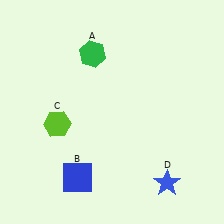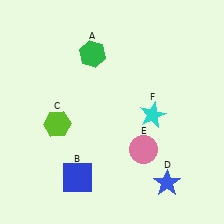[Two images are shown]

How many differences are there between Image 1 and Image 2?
There are 2 differences between the two images.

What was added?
A pink circle (E), a cyan star (F) were added in Image 2.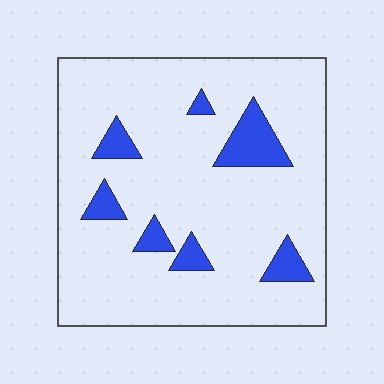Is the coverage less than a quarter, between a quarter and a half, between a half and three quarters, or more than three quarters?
Less than a quarter.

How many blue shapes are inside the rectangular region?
7.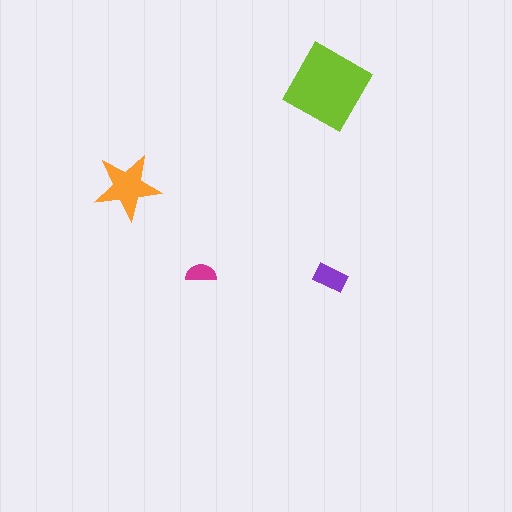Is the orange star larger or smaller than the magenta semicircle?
Larger.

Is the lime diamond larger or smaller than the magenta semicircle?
Larger.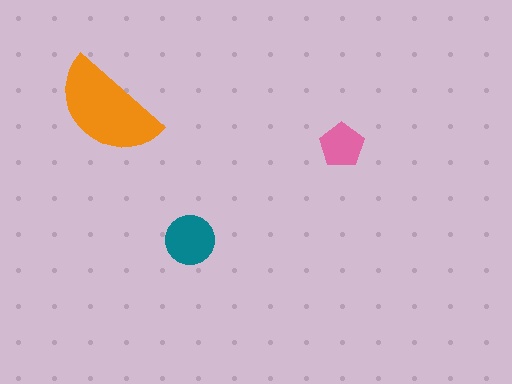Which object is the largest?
The orange semicircle.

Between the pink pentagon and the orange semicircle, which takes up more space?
The orange semicircle.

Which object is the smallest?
The pink pentagon.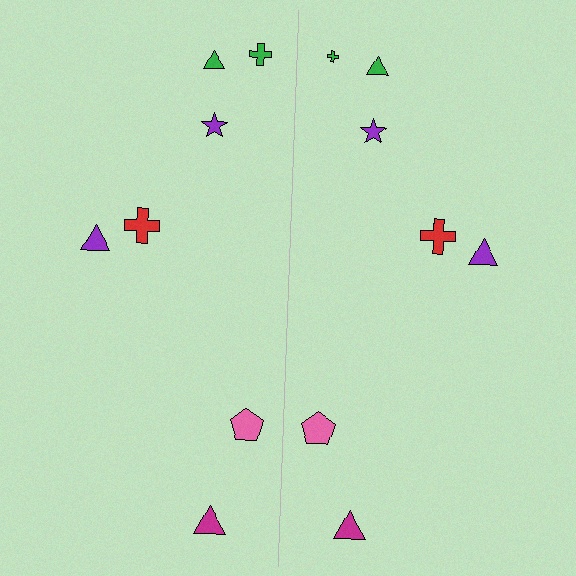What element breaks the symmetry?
The green cross on the right side has a different size than its mirror counterpart.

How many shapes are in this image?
There are 14 shapes in this image.